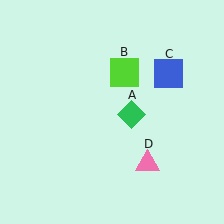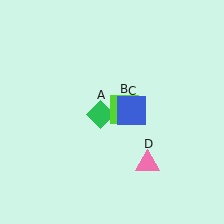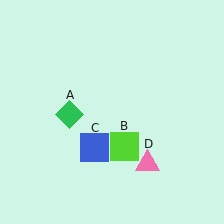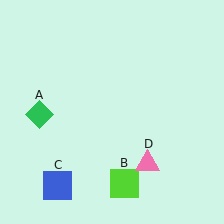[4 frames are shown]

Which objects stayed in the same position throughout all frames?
Pink triangle (object D) remained stationary.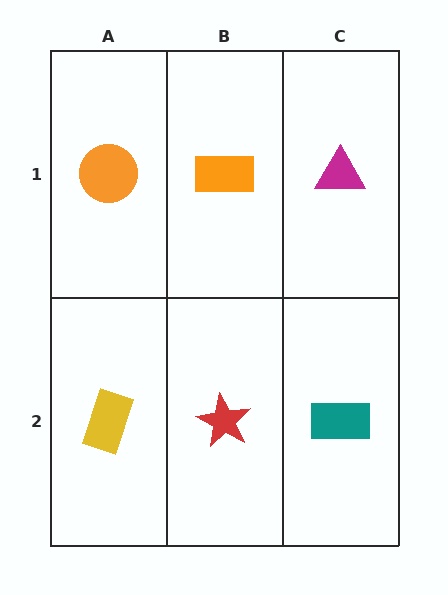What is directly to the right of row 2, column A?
A red star.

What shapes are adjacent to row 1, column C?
A teal rectangle (row 2, column C), an orange rectangle (row 1, column B).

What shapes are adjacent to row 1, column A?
A yellow rectangle (row 2, column A), an orange rectangle (row 1, column B).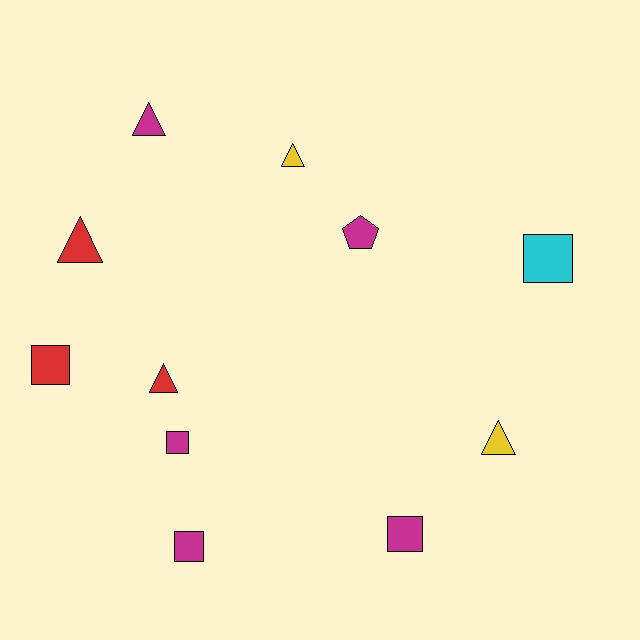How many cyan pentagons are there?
There are no cyan pentagons.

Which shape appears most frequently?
Triangle, with 5 objects.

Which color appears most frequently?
Magenta, with 5 objects.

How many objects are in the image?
There are 11 objects.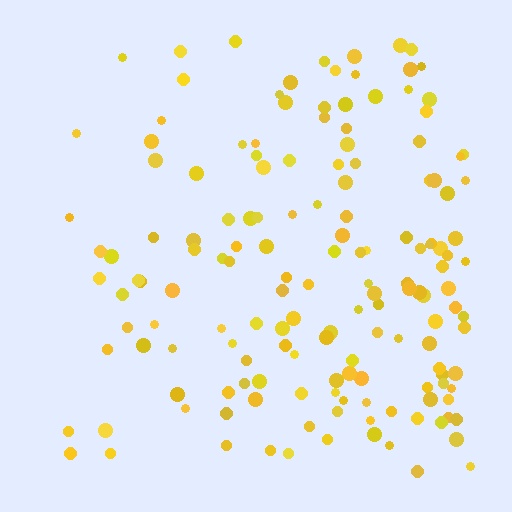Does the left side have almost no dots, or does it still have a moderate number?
Still a moderate number, just noticeably fewer than the right.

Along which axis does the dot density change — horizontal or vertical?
Horizontal.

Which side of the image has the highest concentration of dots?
The right.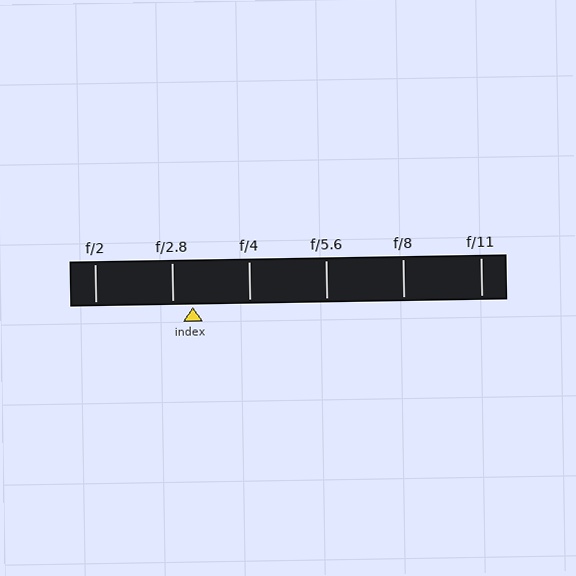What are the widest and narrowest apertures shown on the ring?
The widest aperture shown is f/2 and the narrowest is f/11.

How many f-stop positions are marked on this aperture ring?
There are 6 f-stop positions marked.